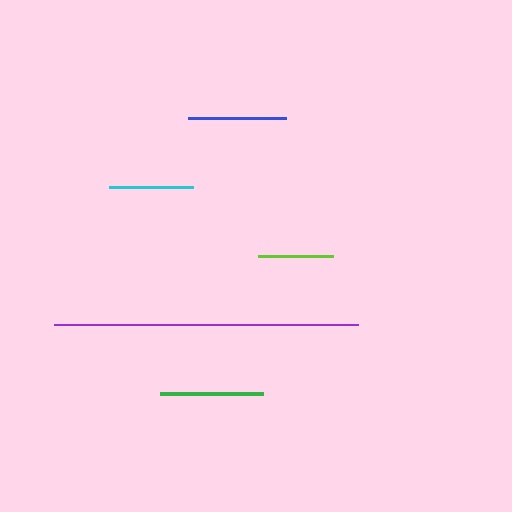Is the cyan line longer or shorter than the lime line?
The cyan line is longer than the lime line.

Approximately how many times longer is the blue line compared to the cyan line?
The blue line is approximately 1.2 times the length of the cyan line.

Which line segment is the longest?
The purple line is the longest at approximately 305 pixels.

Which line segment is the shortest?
The lime line is the shortest at approximately 75 pixels.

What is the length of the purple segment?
The purple segment is approximately 305 pixels long.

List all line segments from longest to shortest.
From longest to shortest: purple, green, blue, cyan, lime.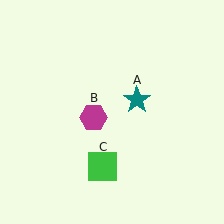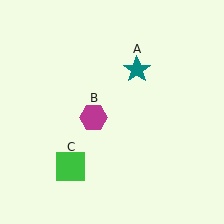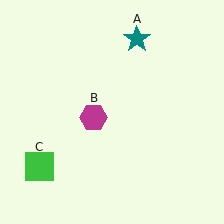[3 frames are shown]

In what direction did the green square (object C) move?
The green square (object C) moved left.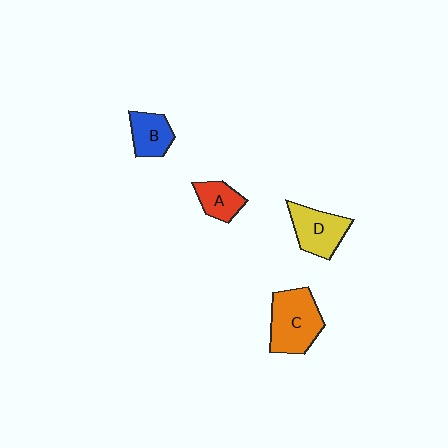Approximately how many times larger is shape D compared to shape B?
Approximately 1.4 times.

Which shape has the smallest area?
Shape A (red).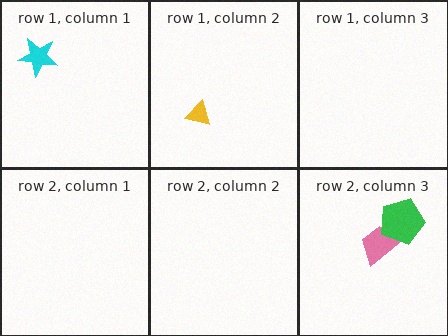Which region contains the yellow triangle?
The row 1, column 2 region.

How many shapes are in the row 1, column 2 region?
1.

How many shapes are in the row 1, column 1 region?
1.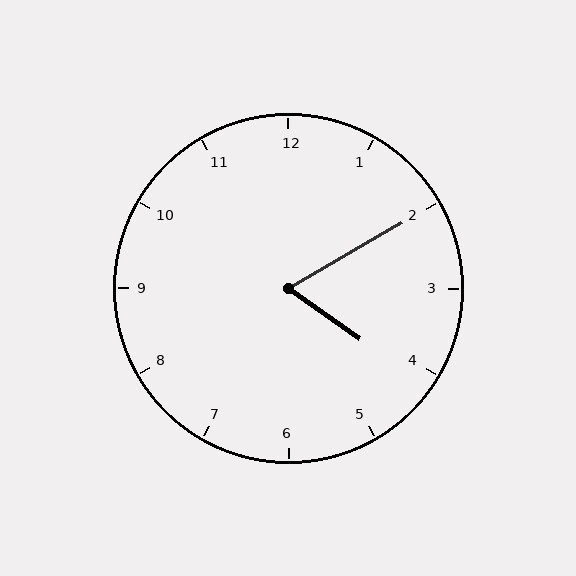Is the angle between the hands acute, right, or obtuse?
It is acute.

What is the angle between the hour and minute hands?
Approximately 65 degrees.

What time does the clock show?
4:10.